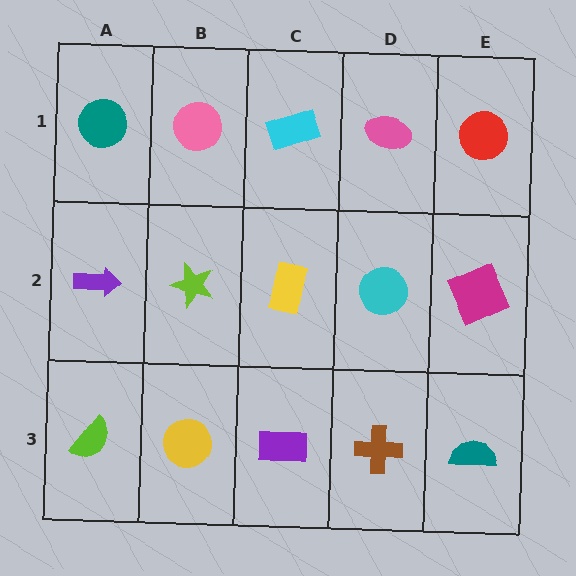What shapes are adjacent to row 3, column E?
A magenta square (row 2, column E), a brown cross (row 3, column D).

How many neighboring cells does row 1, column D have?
3.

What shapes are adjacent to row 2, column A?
A teal circle (row 1, column A), a lime semicircle (row 3, column A), a lime star (row 2, column B).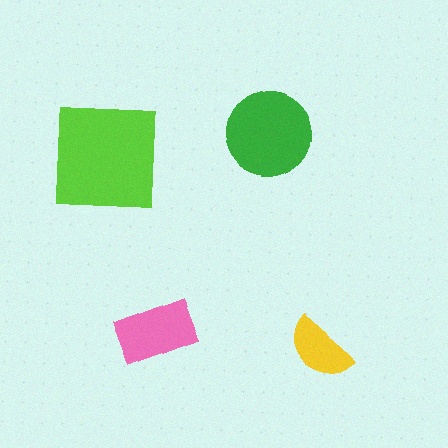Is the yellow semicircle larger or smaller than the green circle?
Smaller.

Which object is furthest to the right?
The yellow semicircle is rightmost.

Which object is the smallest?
The yellow semicircle.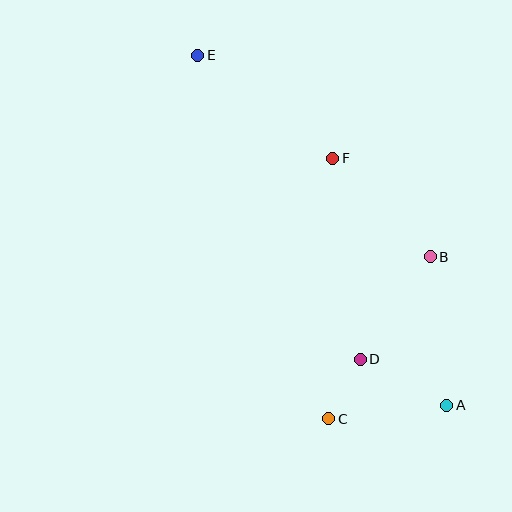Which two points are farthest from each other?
Points A and E are farthest from each other.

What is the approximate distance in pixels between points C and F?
The distance between C and F is approximately 261 pixels.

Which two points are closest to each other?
Points C and D are closest to each other.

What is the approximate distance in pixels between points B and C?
The distance between B and C is approximately 191 pixels.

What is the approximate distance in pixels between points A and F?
The distance between A and F is approximately 272 pixels.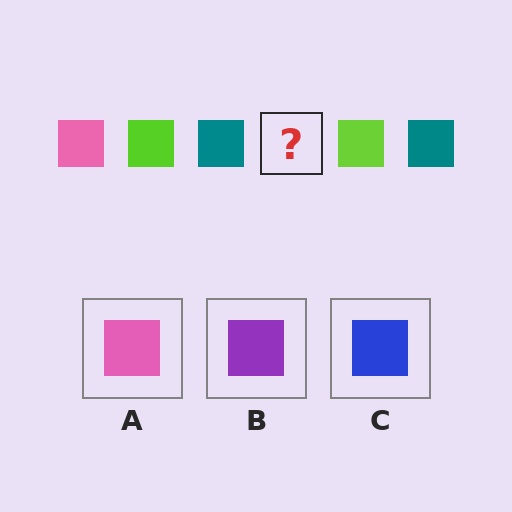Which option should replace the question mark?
Option A.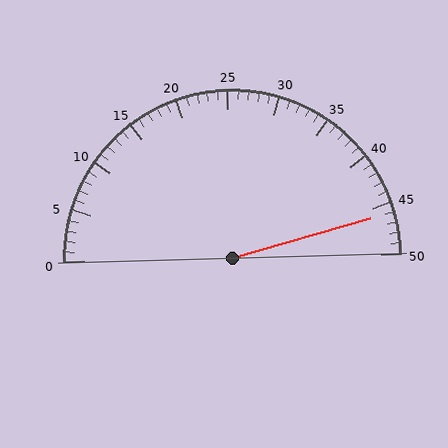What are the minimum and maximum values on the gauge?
The gauge ranges from 0 to 50.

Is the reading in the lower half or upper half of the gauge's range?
The reading is in the upper half of the range (0 to 50).